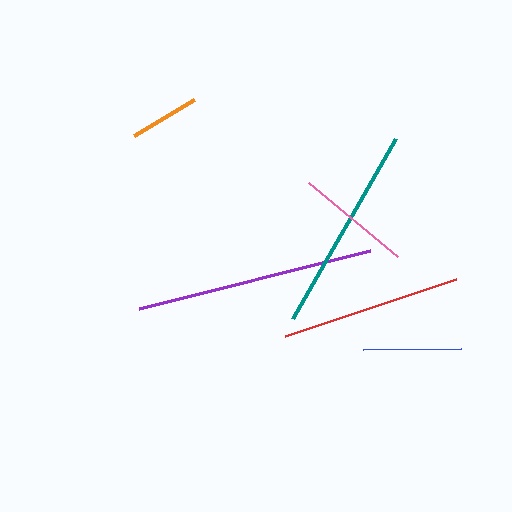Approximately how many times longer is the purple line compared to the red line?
The purple line is approximately 1.3 times the length of the red line.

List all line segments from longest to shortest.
From longest to shortest: purple, teal, red, pink, blue, orange.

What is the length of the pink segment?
The pink segment is approximately 116 pixels long.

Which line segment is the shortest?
The orange line is the shortest at approximately 70 pixels.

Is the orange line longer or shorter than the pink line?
The pink line is longer than the orange line.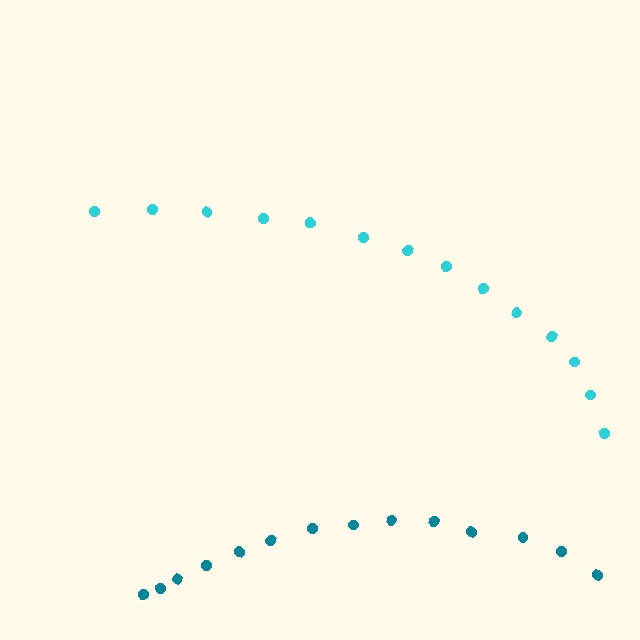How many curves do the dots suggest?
There are 2 distinct paths.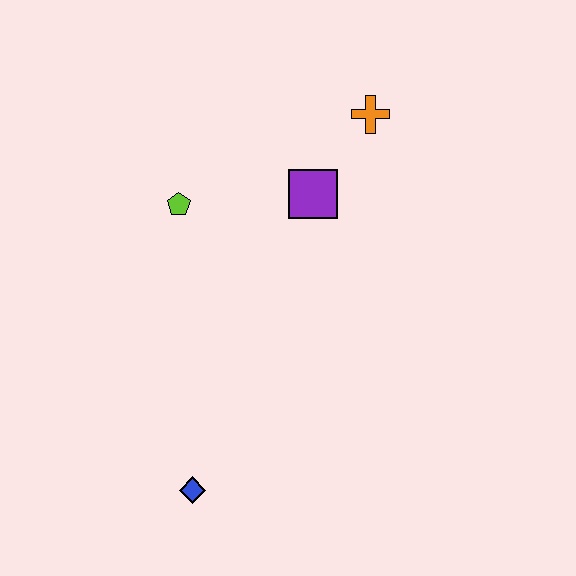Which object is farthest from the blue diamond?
The orange cross is farthest from the blue diamond.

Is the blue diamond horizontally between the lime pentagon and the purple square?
Yes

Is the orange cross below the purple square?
No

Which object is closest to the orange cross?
The purple square is closest to the orange cross.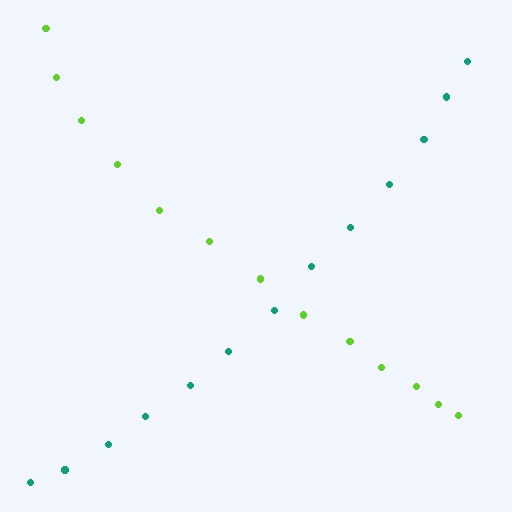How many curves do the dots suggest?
There are 2 distinct paths.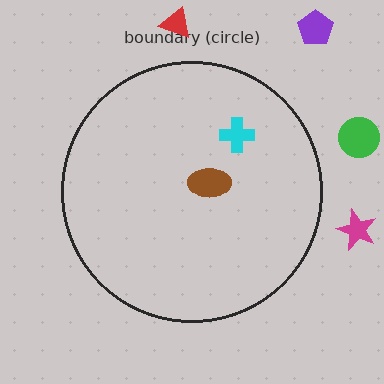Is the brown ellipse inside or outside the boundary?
Inside.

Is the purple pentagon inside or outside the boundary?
Outside.